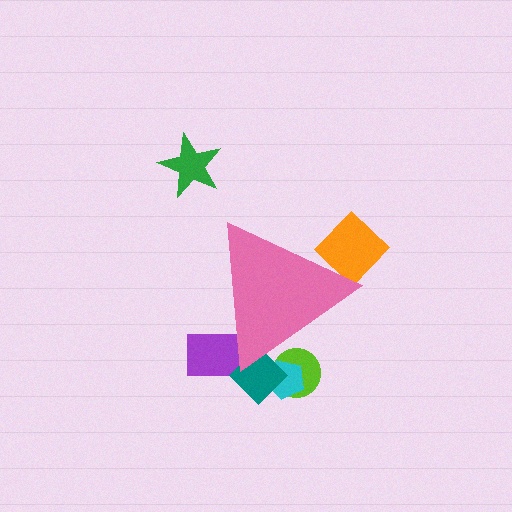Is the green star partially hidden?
No, the green star is fully visible.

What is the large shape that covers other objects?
A pink triangle.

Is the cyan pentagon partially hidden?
Yes, the cyan pentagon is partially hidden behind the pink triangle.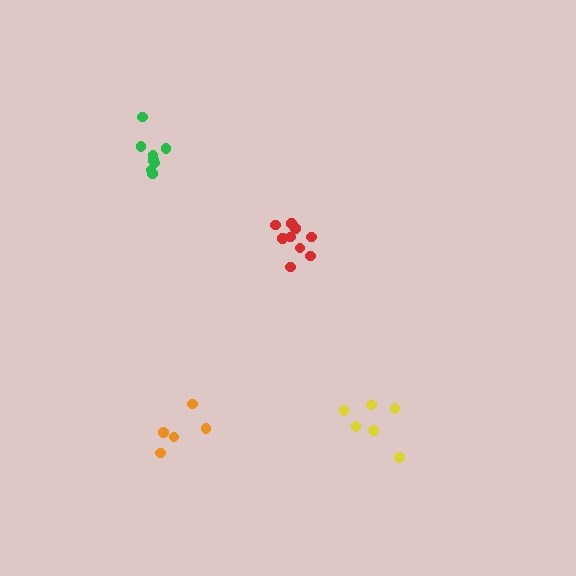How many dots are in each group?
Group 1: 9 dots, Group 2: 5 dots, Group 3: 6 dots, Group 4: 8 dots (28 total).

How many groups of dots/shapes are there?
There are 4 groups.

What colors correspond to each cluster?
The clusters are colored: red, orange, yellow, green.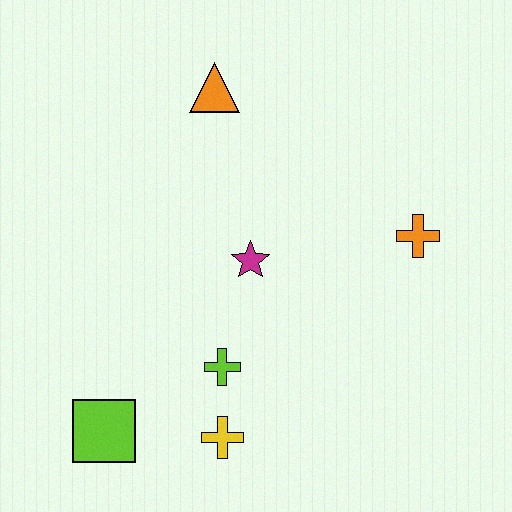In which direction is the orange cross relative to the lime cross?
The orange cross is to the right of the lime cross.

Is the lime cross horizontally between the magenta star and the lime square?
Yes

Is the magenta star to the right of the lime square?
Yes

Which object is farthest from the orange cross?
The lime square is farthest from the orange cross.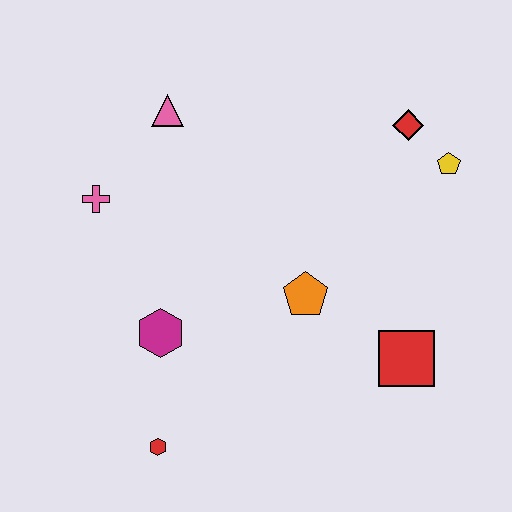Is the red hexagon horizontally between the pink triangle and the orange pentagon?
No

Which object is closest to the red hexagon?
The magenta hexagon is closest to the red hexagon.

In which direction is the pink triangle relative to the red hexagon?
The pink triangle is above the red hexagon.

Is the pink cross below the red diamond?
Yes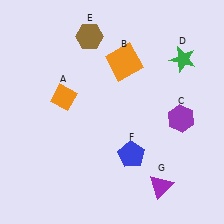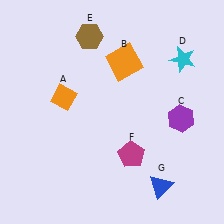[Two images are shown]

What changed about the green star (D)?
In Image 1, D is green. In Image 2, it changed to cyan.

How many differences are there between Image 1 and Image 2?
There are 3 differences between the two images.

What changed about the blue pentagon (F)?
In Image 1, F is blue. In Image 2, it changed to magenta.